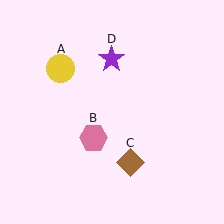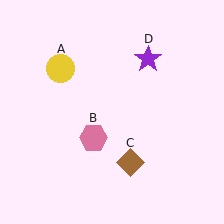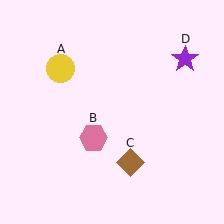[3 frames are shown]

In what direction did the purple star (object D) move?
The purple star (object D) moved right.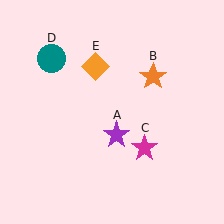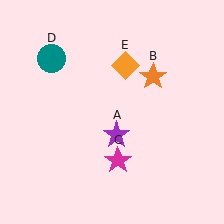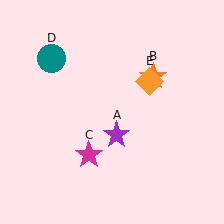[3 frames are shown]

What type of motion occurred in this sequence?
The magenta star (object C), orange diamond (object E) rotated clockwise around the center of the scene.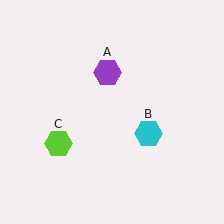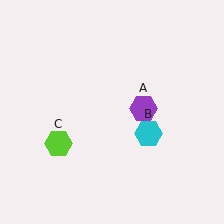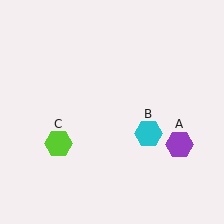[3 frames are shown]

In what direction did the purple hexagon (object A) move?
The purple hexagon (object A) moved down and to the right.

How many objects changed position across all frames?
1 object changed position: purple hexagon (object A).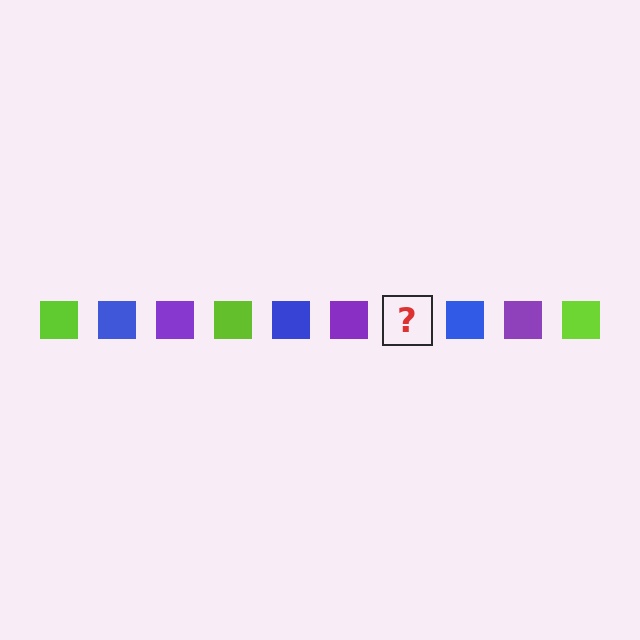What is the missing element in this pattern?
The missing element is a lime square.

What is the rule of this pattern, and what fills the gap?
The rule is that the pattern cycles through lime, blue, purple squares. The gap should be filled with a lime square.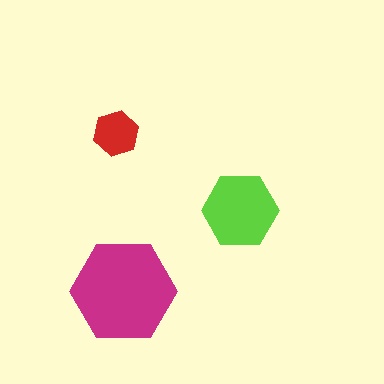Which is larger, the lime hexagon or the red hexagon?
The lime one.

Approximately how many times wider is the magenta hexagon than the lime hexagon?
About 1.5 times wider.